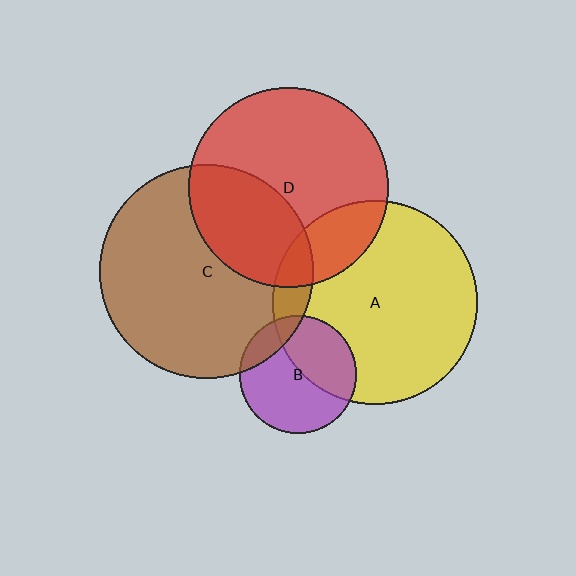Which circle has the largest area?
Circle C (brown).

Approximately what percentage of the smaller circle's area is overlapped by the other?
Approximately 15%.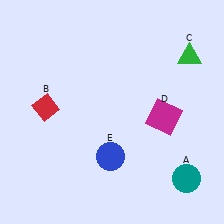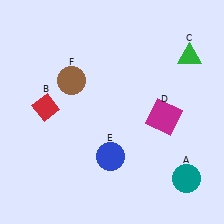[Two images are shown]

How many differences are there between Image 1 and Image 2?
There is 1 difference between the two images.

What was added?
A brown circle (F) was added in Image 2.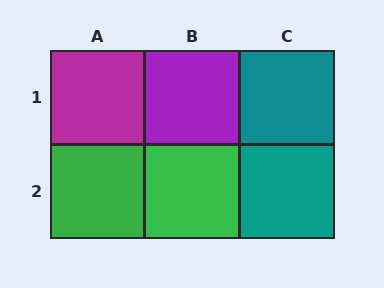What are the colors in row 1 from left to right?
Magenta, purple, teal.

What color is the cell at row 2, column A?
Green.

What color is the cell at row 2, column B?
Green.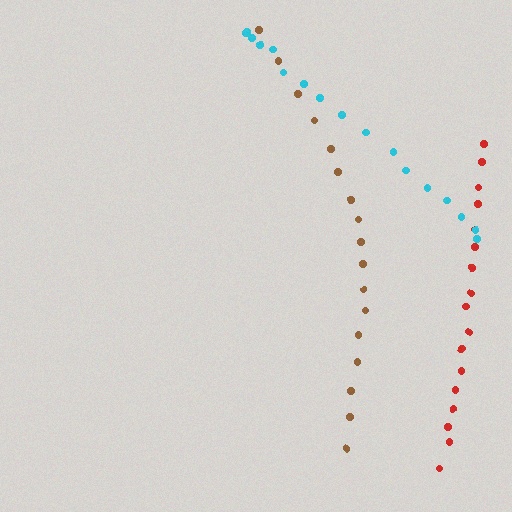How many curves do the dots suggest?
There are 3 distinct paths.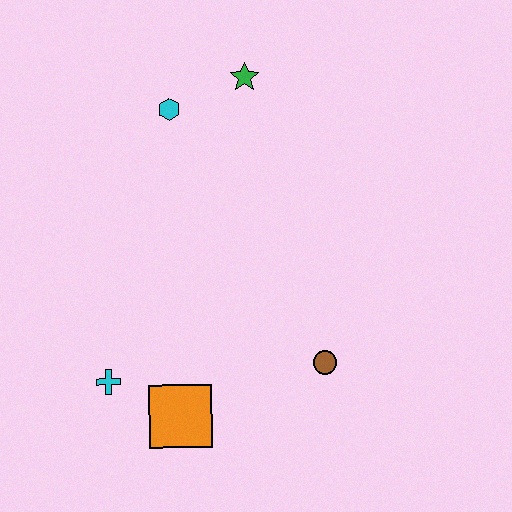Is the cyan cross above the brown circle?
No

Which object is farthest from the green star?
The orange square is farthest from the green star.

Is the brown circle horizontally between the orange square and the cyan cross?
No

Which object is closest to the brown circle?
The orange square is closest to the brown circle.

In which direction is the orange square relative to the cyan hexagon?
The orange square is below the cyan hexagon.